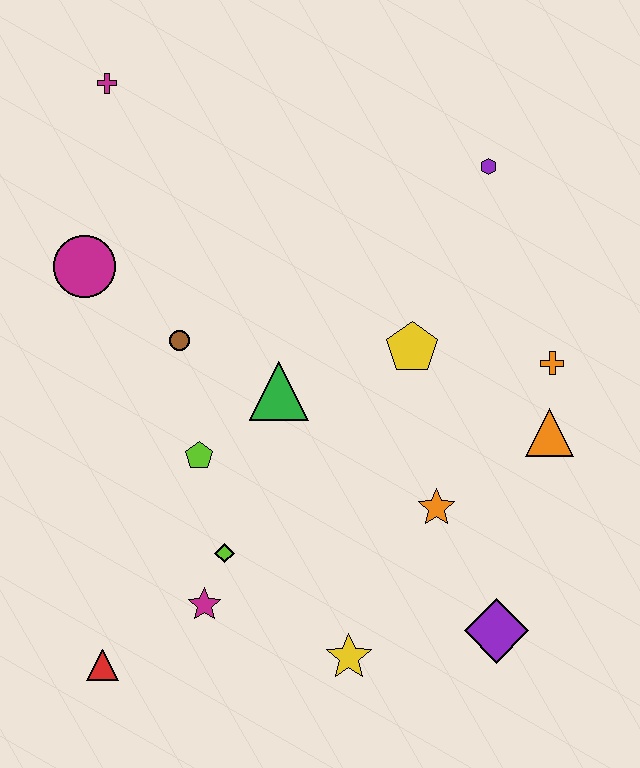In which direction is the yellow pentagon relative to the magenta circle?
The yellow pentagon is to the right of the magenta circle.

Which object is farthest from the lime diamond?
The magenta cross is farthest from the lime diamond.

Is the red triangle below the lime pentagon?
Yes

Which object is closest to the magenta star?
The lime diamond is closest to the magenta star.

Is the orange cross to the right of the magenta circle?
Yes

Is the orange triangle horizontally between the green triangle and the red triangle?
No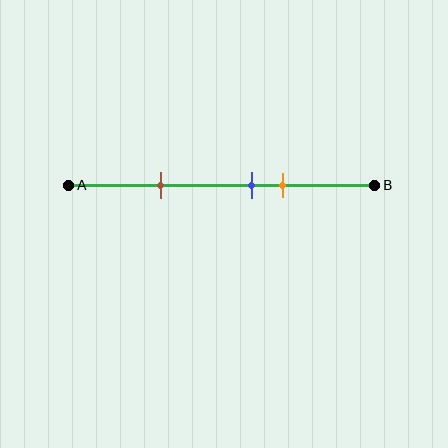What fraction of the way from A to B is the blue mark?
The blue mark is approximately 60% (0.6) of the way from A to B.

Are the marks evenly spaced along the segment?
No, the marks are not evenly spaced.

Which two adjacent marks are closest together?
The blue and orange marks are the closest adjacent pair.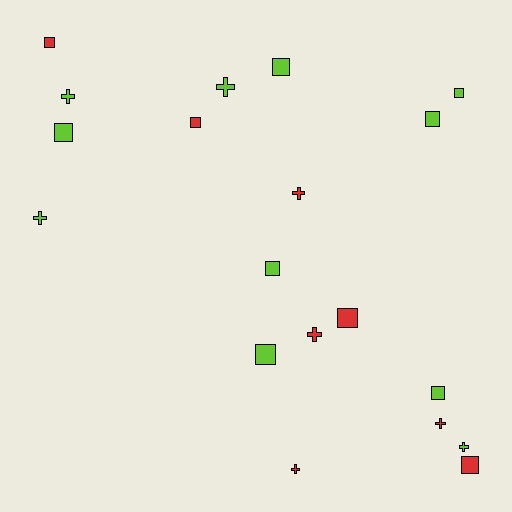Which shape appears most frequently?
Square, with 11 objects.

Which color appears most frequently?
Lime, with 11 objects.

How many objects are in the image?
There are 19 objects.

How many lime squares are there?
There are 7 lime squares.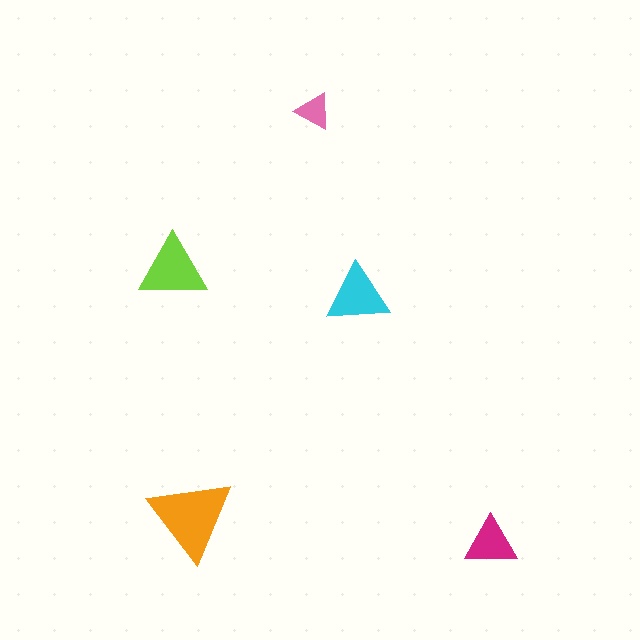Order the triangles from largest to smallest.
the orange one, the lime one, the cyan one, the magenta one, the pink one.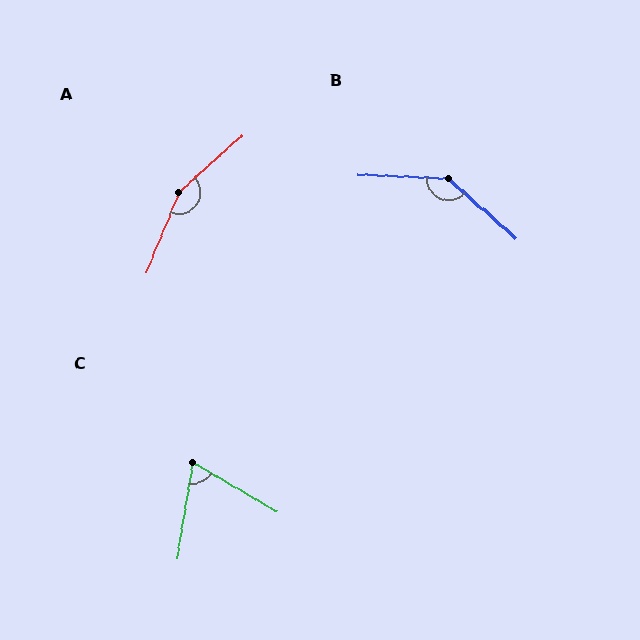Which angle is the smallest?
C, at approximately 69 degrees.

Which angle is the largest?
A, at approximately 154 degrees.